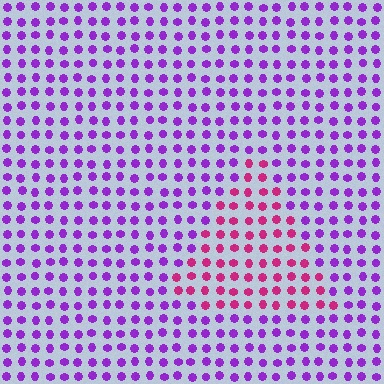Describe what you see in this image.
The image is filled with small purple elements in a uniform arrangement. A triangle-shaped region is visible where the elements are tinted to a slightly different hue, forming a subtle color boundary.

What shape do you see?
I see a triangle.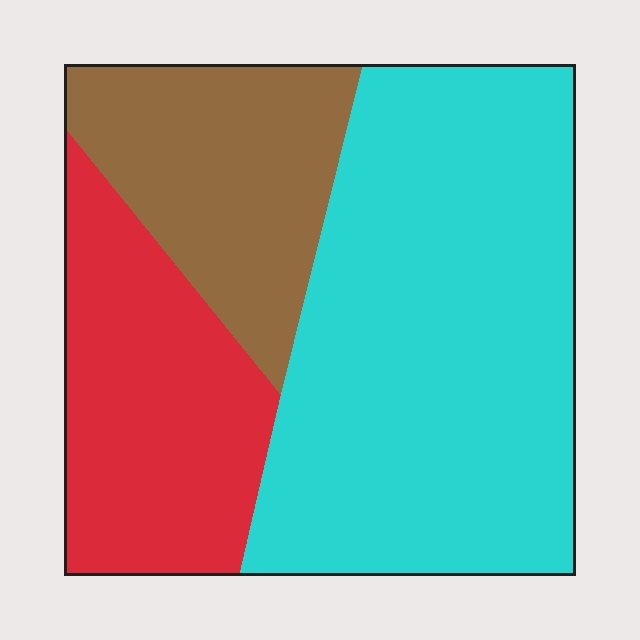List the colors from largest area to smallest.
From largest to smallest: cyan, red, brown.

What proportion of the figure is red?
Red takes up between a sixth and a third of the figure.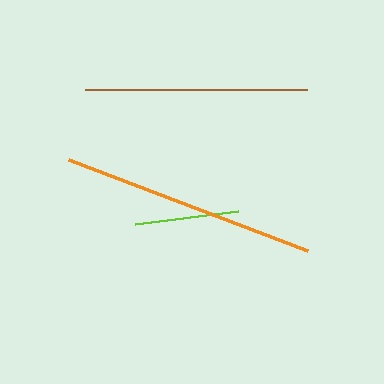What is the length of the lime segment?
The lime segment is approximately 104 pixels long.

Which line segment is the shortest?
The lime line is the shortest at approximately 104 pixels.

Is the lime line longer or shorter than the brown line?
The brown line is longer than the lime line.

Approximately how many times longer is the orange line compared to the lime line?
The orange line is approximately 2.5 times the length of the lime line.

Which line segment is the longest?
The orange line is the longest at approximately 255 pixels.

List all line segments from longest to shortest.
From longest to shortest: orange, brown, lime.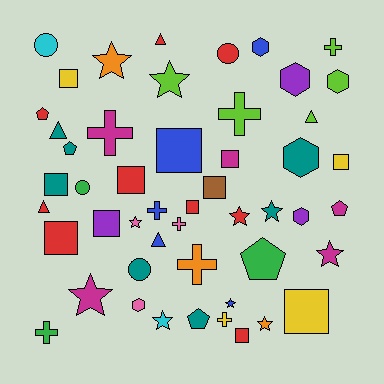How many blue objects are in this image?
There are 5 blue objects.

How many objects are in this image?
There are 50 objects.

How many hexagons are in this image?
There are 6 hexagons.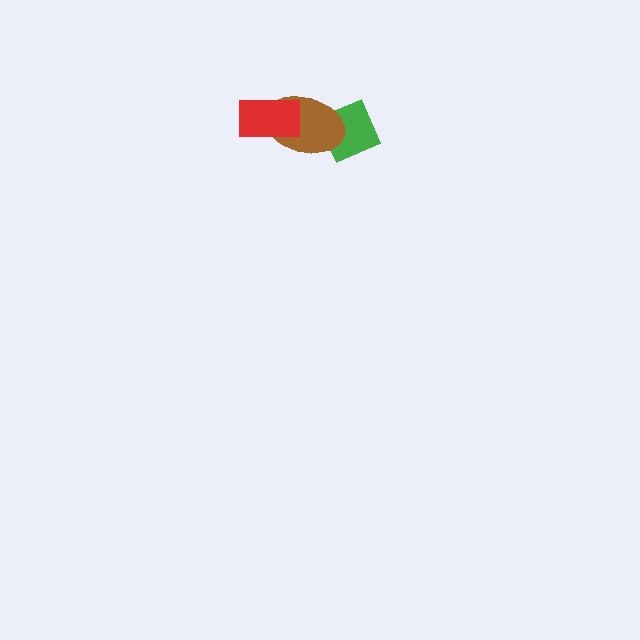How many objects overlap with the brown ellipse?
2 objects overlap with the brown ellipse.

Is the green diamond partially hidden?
Yes, it is partially covered by another shape.